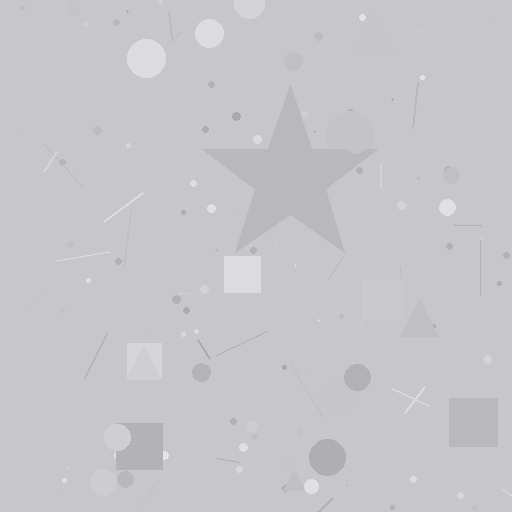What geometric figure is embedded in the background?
A star is embedded in the background.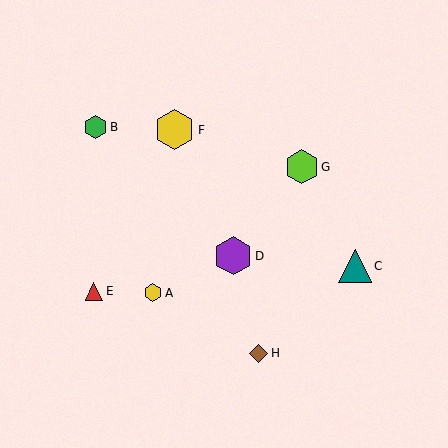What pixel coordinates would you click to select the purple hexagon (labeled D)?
Click at (233, 256) to select the purple hexagon D.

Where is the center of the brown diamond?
The center of the brown diamond is at (259, 353).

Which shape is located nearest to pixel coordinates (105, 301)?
The red triangle (labeled E) at (94, 291) is nearest to that location.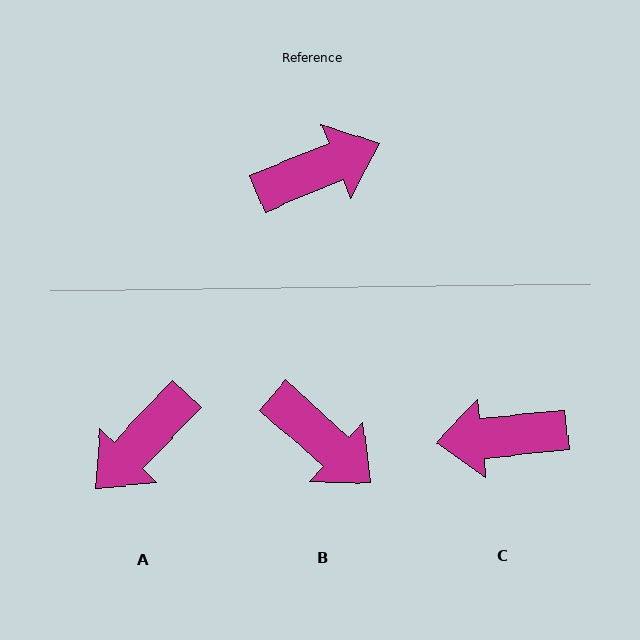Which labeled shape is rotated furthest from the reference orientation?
C, about 163 degrees away.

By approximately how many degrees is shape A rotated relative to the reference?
Approximately 156 degrees clockwise.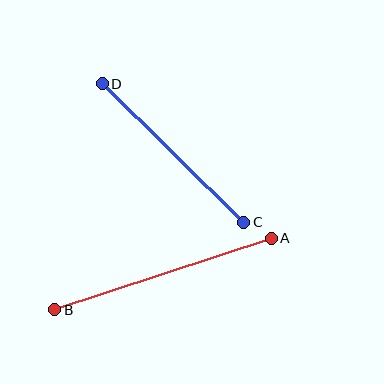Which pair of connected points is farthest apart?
Points A and B are farthest apart.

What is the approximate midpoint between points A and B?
The midpoint is at approximately (163, 274) pixels.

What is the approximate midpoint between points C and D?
The midpoint is at approximately (173, 153) pixels.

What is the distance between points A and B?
The distance is approximately 228 pixels.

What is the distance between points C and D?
The distance is approximately 198 pixels.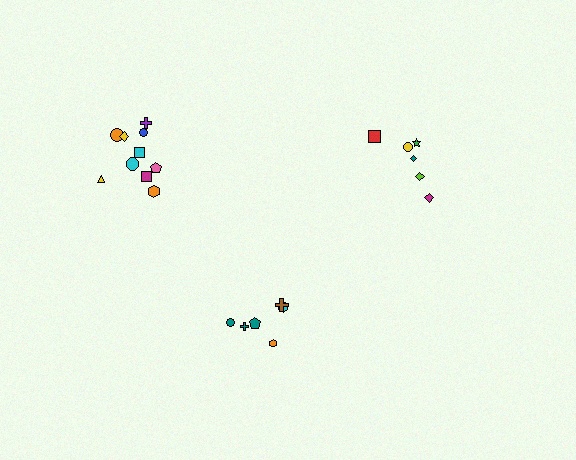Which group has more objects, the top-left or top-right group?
The top-left group.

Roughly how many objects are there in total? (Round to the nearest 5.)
Roughly 20 objects in total.